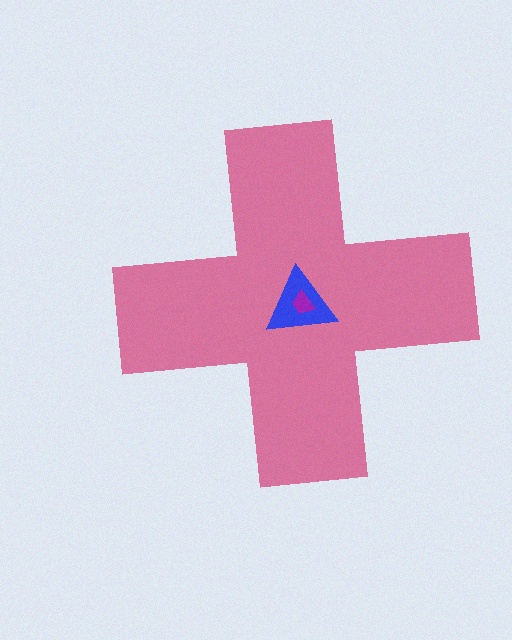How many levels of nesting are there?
3.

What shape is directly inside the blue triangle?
The purple trapezoid.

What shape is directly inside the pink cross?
The blue triangle.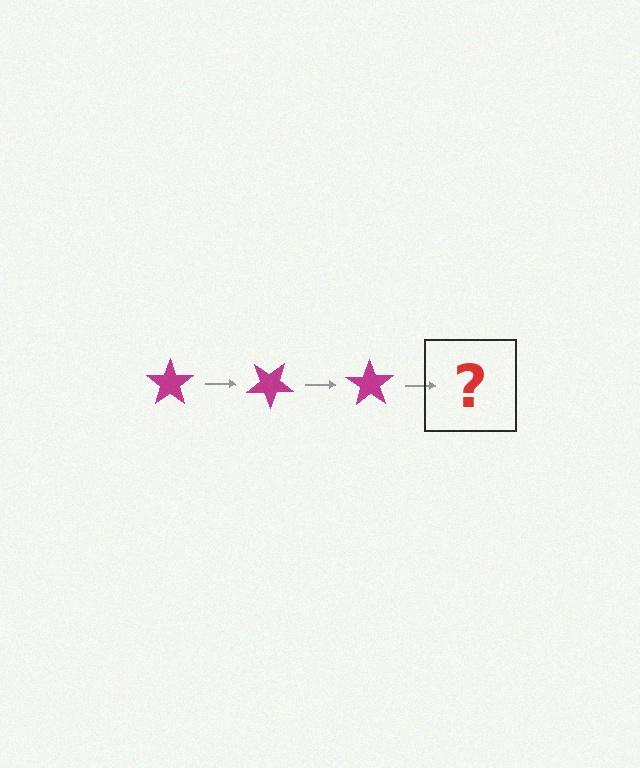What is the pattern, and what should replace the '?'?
The pattern is that the star rotates 35 degrees each step. The '?' should be a magenta star rotated 105 degrees.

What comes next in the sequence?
The next element should be a magenta star rotated 105 degrees.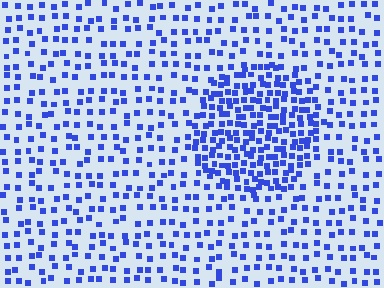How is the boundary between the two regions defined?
The boundary is defined by a change in element density (approximately 2.2x ratio). All elements are the same color, size, and shape.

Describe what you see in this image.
The image contains small blue elements arranged at two different densities. A circle-shaped region is visible where the elements are more densely packed than the surrounding area.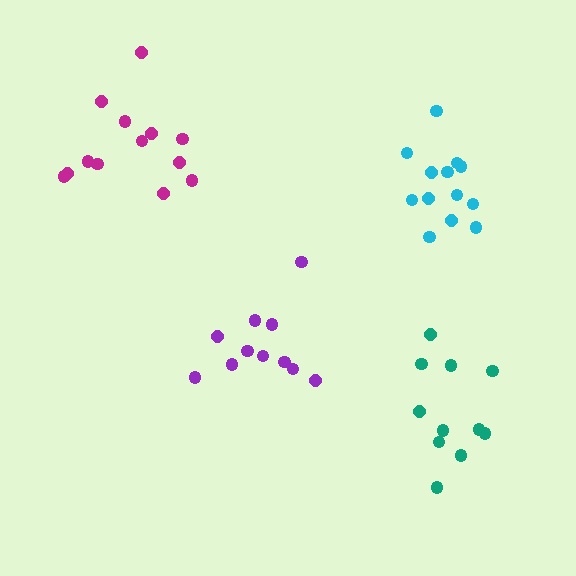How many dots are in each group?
Group 1: 13 dots, Group 2: 11 dots, Group 3: 11 dots, Group 4: 13 dots (48 total).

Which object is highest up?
The magenta cluster is topmost.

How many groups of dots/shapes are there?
There are 4 groups.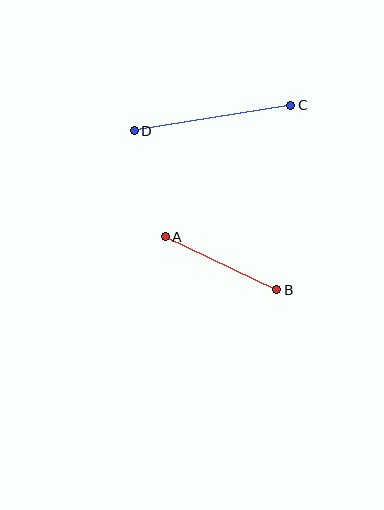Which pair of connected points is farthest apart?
Points C and D are farthest apart.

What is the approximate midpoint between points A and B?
The midpoint is at approximately (221, 263) pixels.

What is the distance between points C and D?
The distance is approximately 158 pixels.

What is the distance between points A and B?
The distance is approximately 123 pixels.